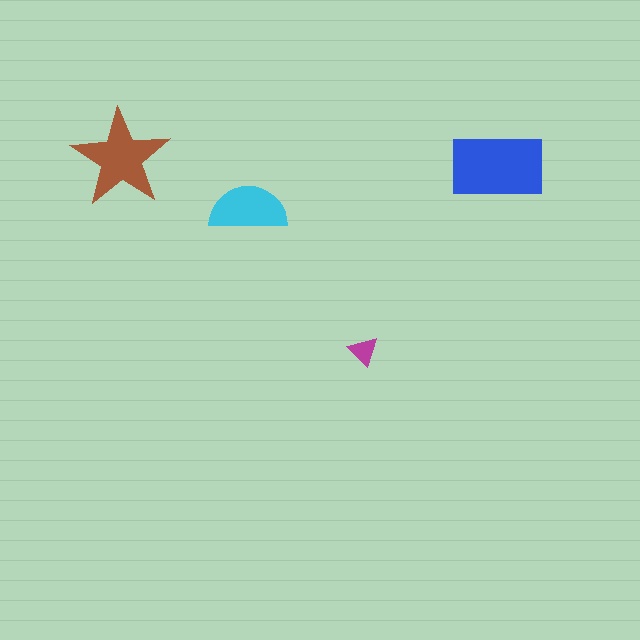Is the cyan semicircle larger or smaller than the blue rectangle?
Smaller.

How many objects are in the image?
There are 4 objects in the image.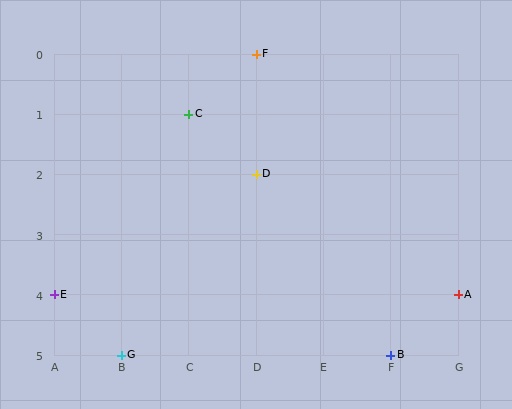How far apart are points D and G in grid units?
Points D and G are 2 columns and 3 rows apart (about 3.6 grid units diagonally).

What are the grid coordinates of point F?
Point F is at grid coordinates (D, 0).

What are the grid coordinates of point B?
Point B is at grid coordinates (F, 5).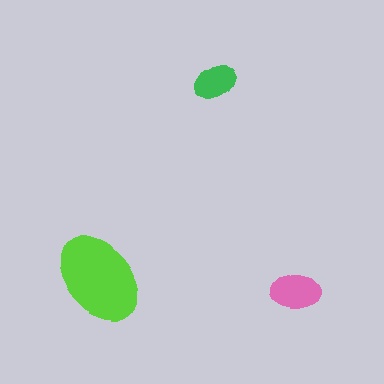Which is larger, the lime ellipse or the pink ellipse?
The lime one.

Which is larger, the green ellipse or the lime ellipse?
The lime one.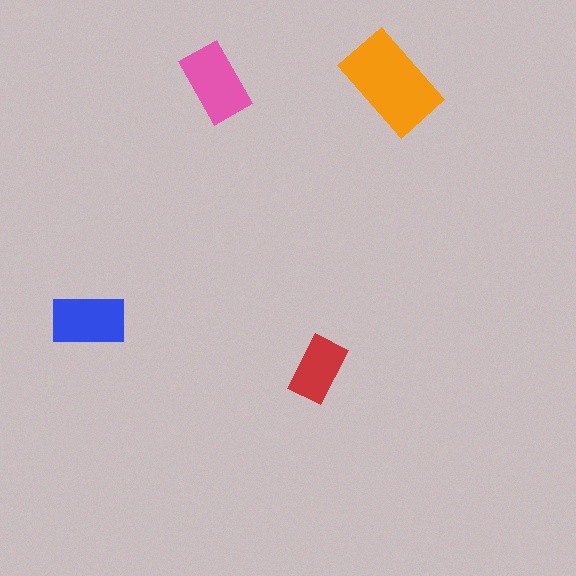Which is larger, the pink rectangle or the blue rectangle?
The pink one.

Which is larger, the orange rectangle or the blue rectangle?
The orange one.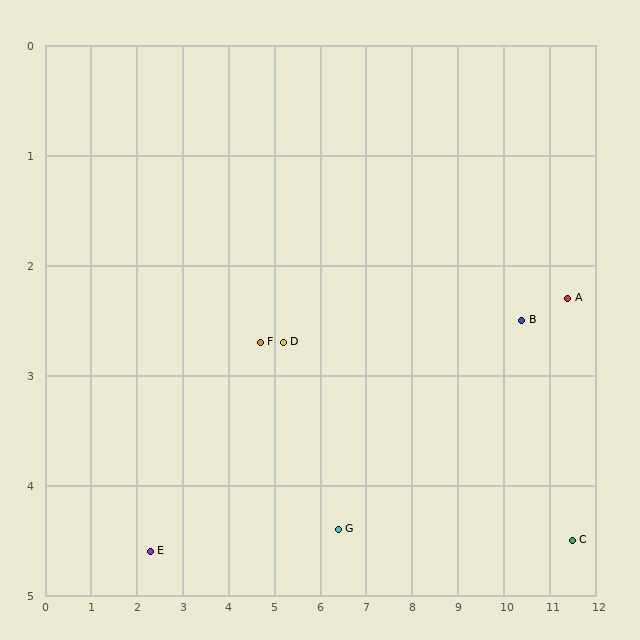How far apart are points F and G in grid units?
Points F and G are about 2.4 grid units apart.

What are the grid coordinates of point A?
Point A is at approximately (11.4, 2.3).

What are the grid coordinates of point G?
Point G is at approximately (6.4, 4.4).